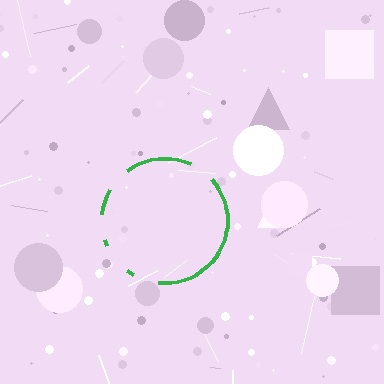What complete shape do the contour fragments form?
The contour fragments form a circle.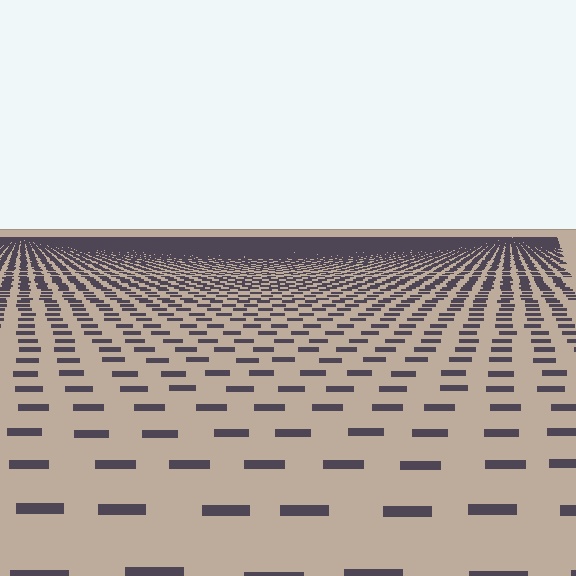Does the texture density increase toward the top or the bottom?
Density increases toward the top.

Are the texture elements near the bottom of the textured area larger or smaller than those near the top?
Larger. Near the bottom, elements are closer to the viewer and appear at a bigger on-screen size.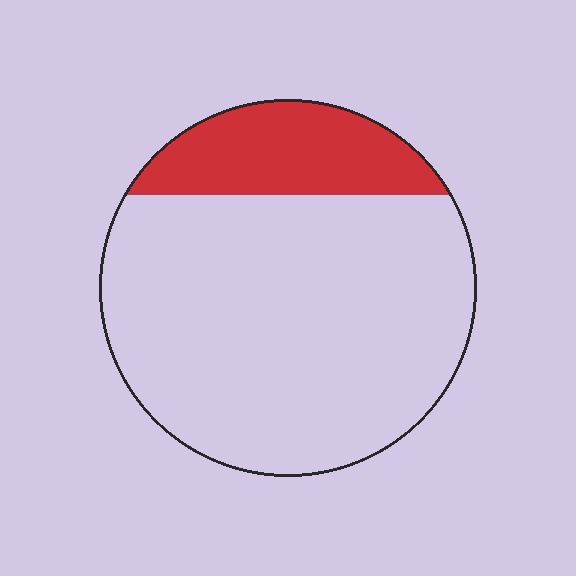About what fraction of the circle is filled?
About one fifth (1/5).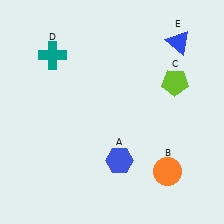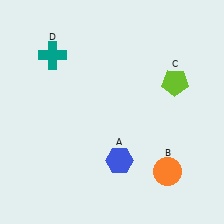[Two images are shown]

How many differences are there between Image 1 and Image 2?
There is 1 difference between the two images.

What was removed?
The blue triangle (E) was removed in Image 2.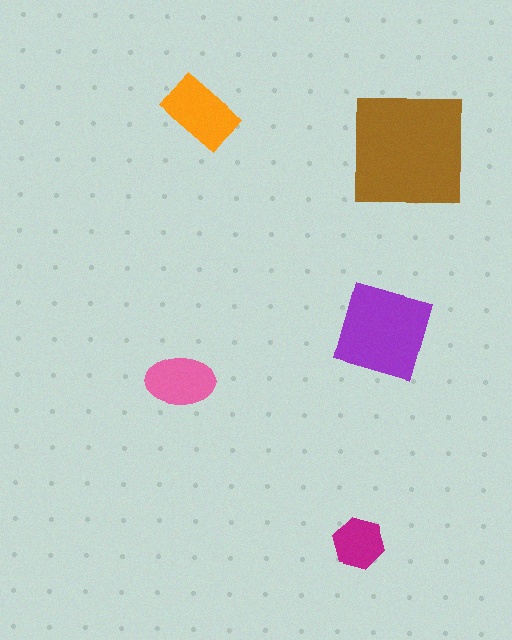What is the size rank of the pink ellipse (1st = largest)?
4th.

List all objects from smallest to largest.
The magenta hexagon, the pink ellipse, the orange rectangle, the purple diamond, the brown square.